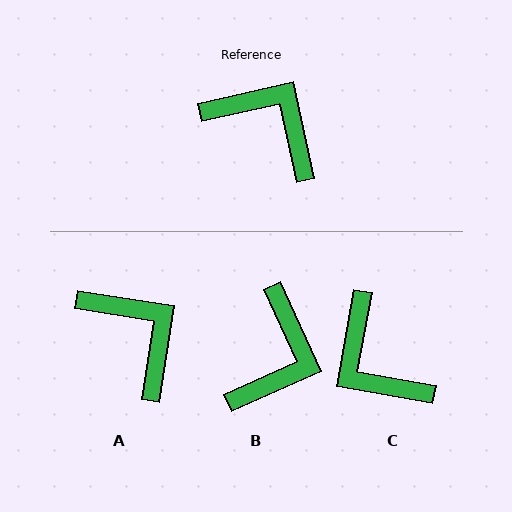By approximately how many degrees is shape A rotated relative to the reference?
Approximately 21 degrees clockwise.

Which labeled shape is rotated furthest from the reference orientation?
C, about 157 degrees away.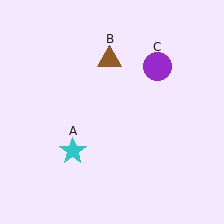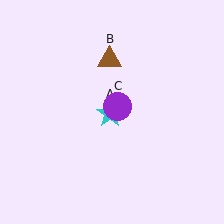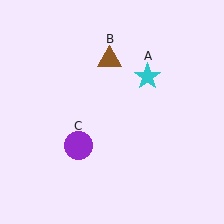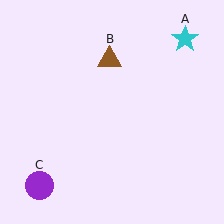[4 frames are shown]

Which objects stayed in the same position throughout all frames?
Brown triangle (object B) remained stationary.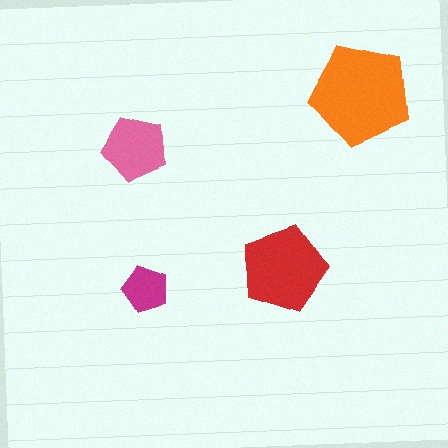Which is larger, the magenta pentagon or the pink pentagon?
The pink one.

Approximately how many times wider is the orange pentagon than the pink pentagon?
About 1.5 times wider.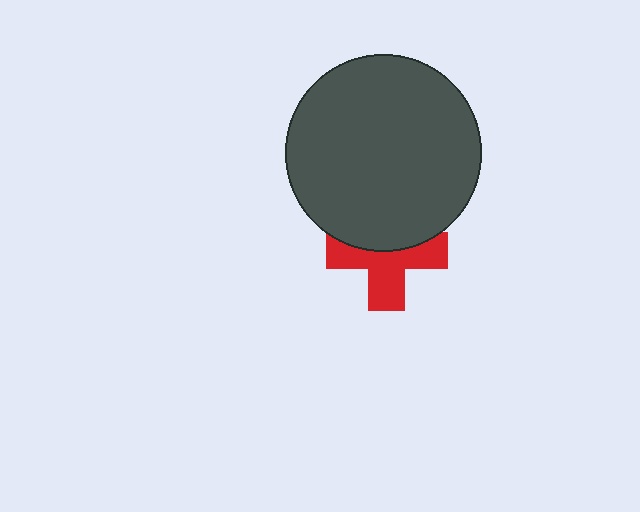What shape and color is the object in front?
The object in front is a dark gray circle.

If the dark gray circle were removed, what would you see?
You would see the complete red cross.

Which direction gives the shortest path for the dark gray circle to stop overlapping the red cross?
Moving up gives the shortest separation.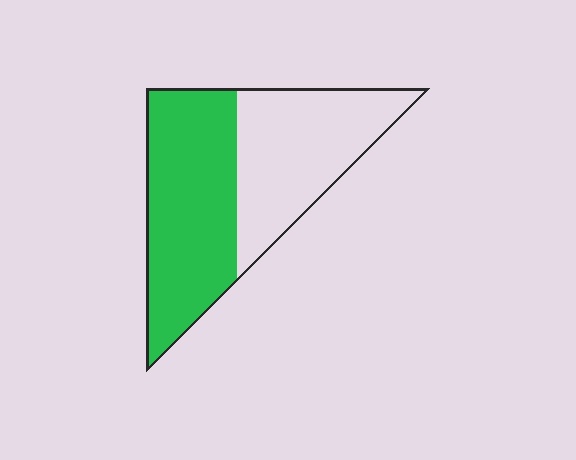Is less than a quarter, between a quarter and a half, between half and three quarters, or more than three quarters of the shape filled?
Between half and three quarters.